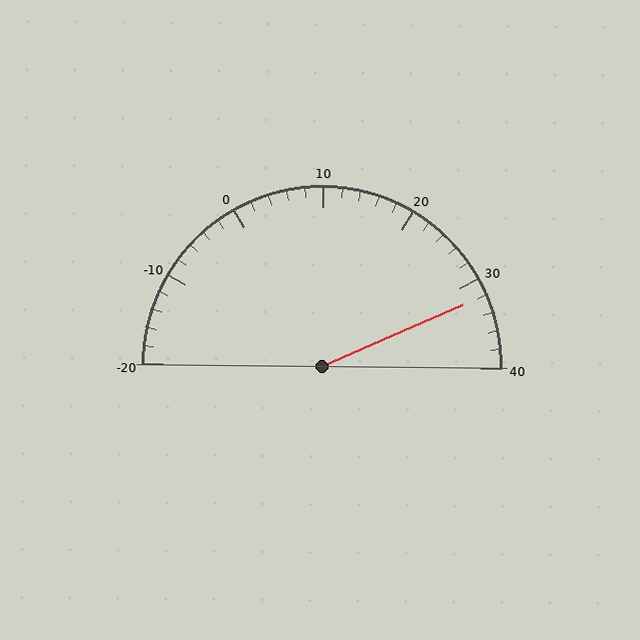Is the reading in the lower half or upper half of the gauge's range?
The reading is in the upper half of the range (-20 to 40).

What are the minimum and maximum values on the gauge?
The gauge ranges from -20 to 40.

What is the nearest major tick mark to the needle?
The nearest major tick mark is 30.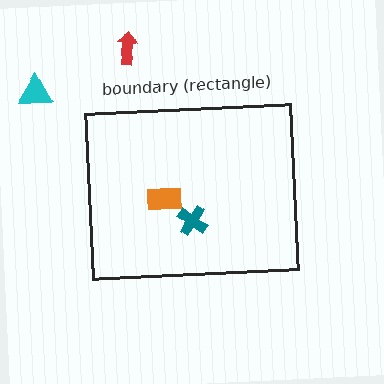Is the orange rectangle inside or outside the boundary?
Inside.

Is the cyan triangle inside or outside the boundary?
Outside.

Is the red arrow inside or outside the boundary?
Outside.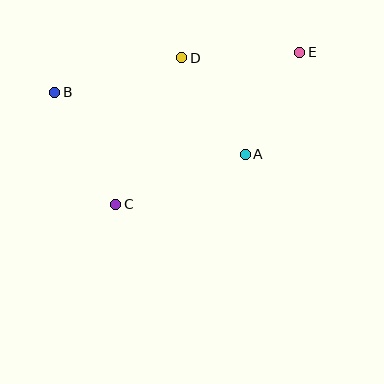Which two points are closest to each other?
Points A and E are closest to each other.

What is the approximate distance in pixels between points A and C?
The distance between A and C is approximately 139 pixels.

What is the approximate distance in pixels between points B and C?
The distance between B and C is approximately 127 pixels.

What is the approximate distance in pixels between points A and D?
The distance between A and D is approximately 115 pixels.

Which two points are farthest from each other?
Points B and E are farthest from each other.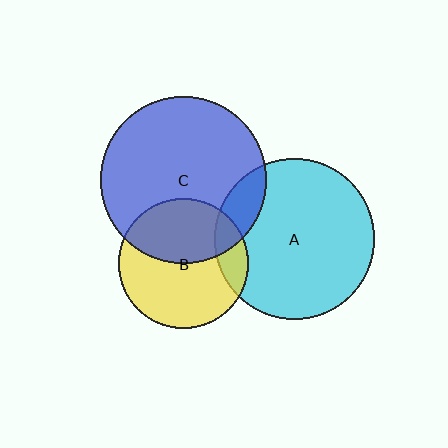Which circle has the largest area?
Circle C (blue).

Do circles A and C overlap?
Yes.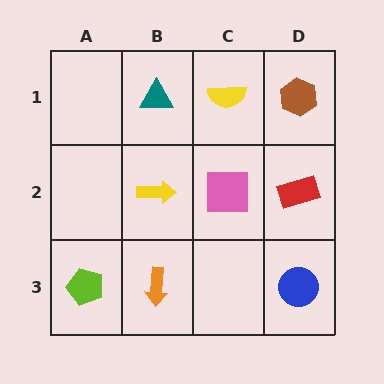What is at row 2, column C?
A pink square.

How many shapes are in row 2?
3 shapes.